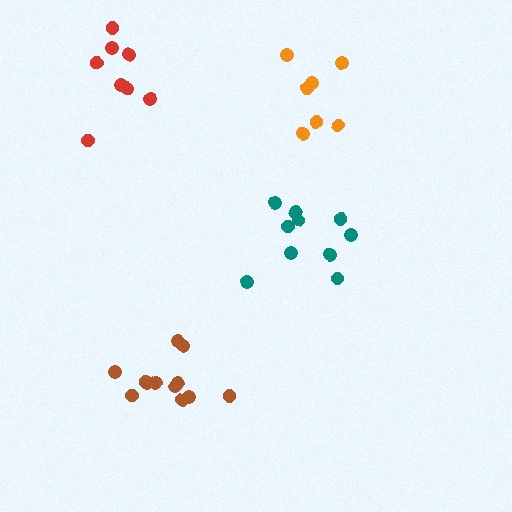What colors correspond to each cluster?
The clusters are colored: teal, orange, red, brown.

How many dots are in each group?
Group 1: 10 dots, Group 2: 7 dots, Group 3: 8 dots, Group 4: 12 dots (37 total).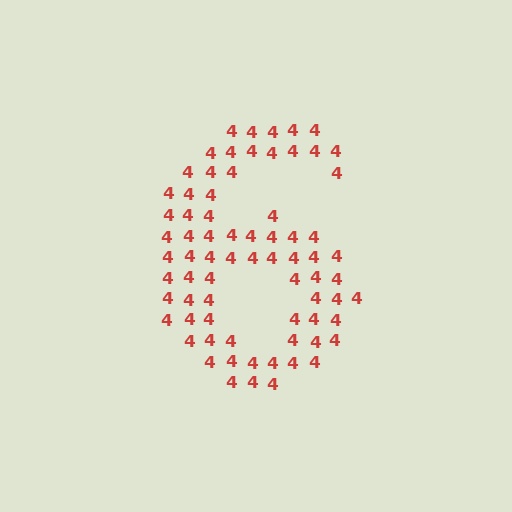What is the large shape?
The large shape is the digit 6.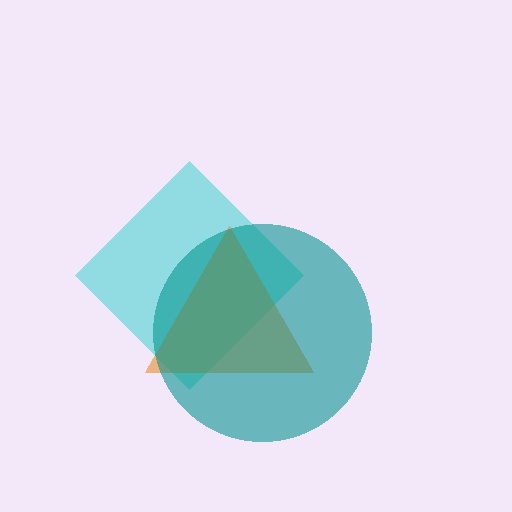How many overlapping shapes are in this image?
There are 3 overlapping shapes in the image.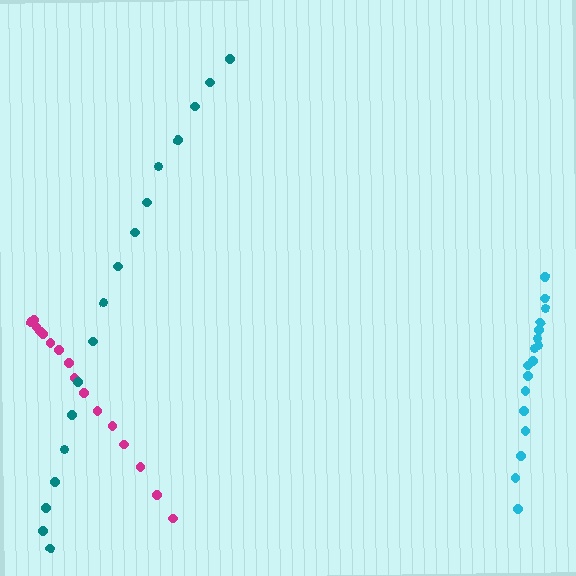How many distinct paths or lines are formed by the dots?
There are 3 distinct paths.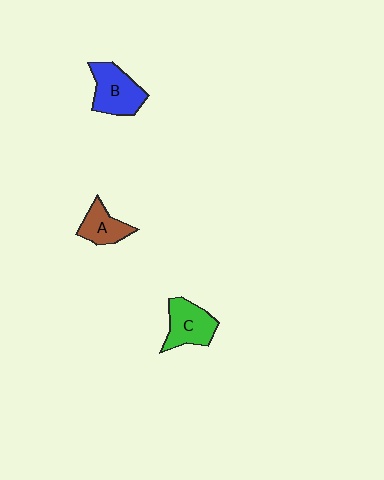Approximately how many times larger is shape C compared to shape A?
Approximately 1.3 times.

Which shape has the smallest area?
Shape A (brown).